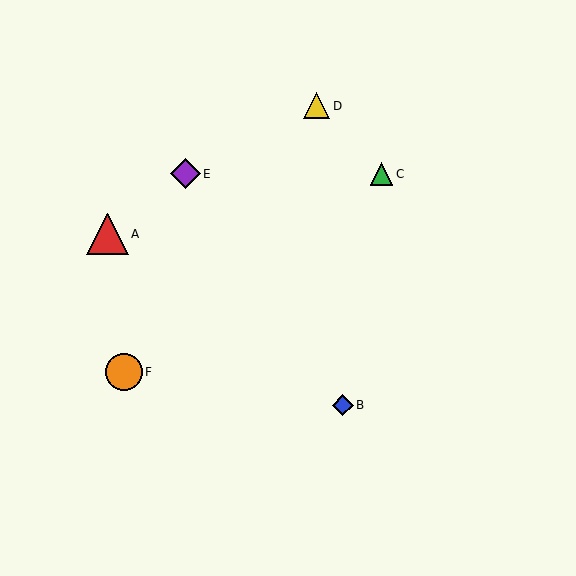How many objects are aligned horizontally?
2 objects (C, E) are aligned horizontally.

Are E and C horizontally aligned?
Yes, both are at y≈174.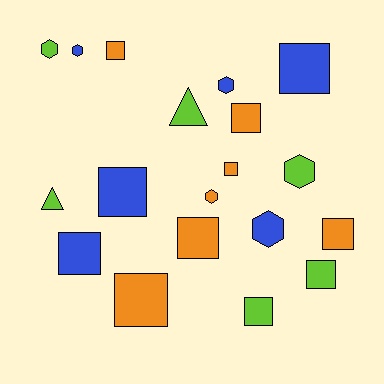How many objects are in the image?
There are 19 objects.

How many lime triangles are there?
There are 2 lime triangles.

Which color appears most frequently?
Orange, with 7 objects.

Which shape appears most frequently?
Square, with 11 objects.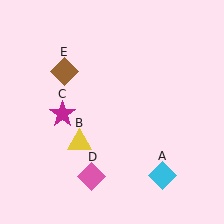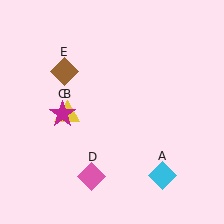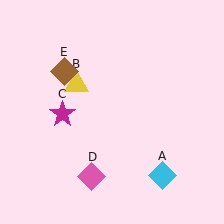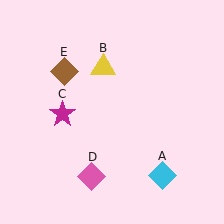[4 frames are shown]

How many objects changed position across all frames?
1 object changed position: yellow triangle (object B).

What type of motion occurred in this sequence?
The yellow triangle (object B) rotated clockwise around the center of the scene.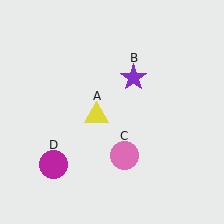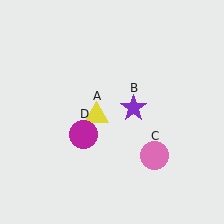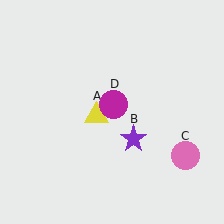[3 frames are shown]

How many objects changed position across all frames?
3 objects changed position: purple star (object B), pink circle (object C), magenta circle (object D).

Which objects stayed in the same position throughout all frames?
Yellow triangle (object A) remained stationary.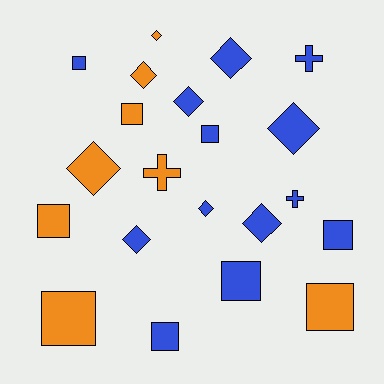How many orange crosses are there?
There is 1 orange cross.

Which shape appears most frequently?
Diamond, with 9 objects.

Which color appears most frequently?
Blue, with 13 objects.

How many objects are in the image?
There are 21 objects.